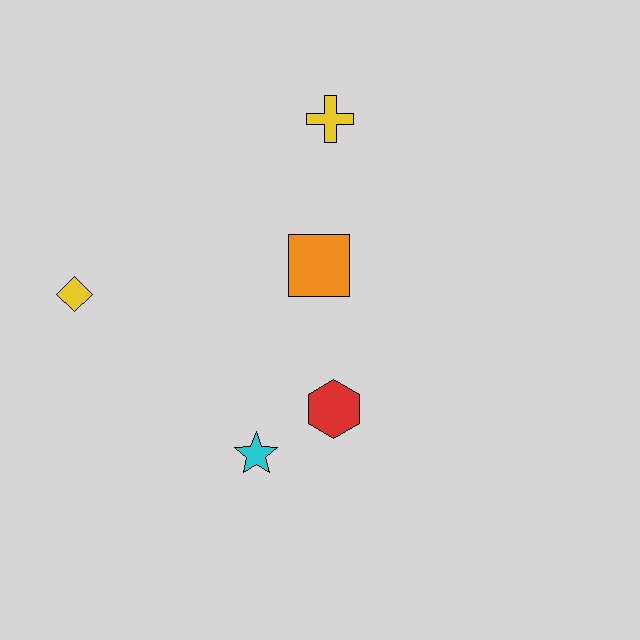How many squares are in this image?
There is 1 square.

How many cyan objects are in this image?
There is 1 cyan object.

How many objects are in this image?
There are 5 objects.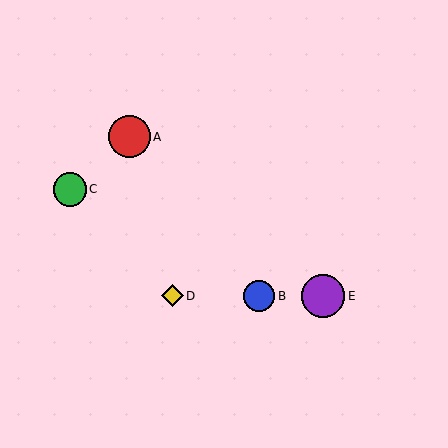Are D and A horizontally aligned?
No, D is at y≈296 and A is at y≈137.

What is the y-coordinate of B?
Object B is at y≈296.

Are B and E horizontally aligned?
Yes, both are at y≈296.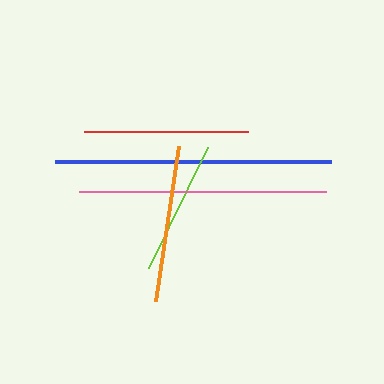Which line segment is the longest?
The blue line is the longest at approximately 276 pixels.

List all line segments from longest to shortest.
From longest to shortest: blue, pink, green, red, orange, lime.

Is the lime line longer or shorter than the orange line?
The orange line is longer than the lime line.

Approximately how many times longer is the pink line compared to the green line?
The pink line is approximately 1.2 times the length of the green line.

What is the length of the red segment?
The red segment is approximately 164 pixels long.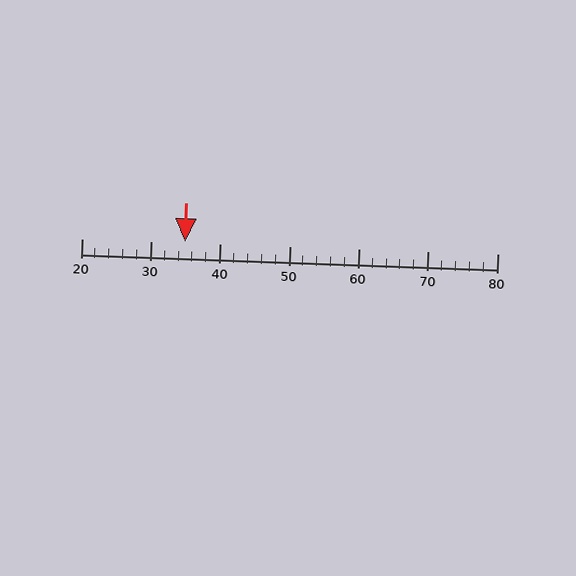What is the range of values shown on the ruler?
The ruler shows values from 20 to 80.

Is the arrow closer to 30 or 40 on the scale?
The arrow is closer to 30.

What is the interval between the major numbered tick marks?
The major tick marks are spaced 10 units apart.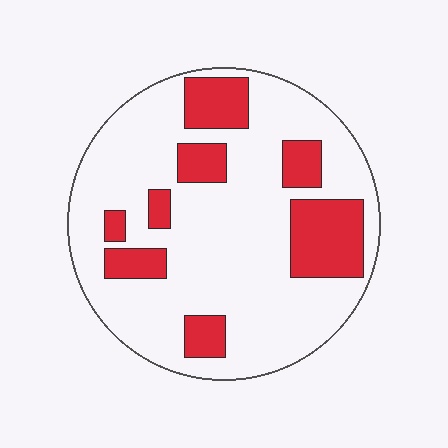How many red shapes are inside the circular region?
8.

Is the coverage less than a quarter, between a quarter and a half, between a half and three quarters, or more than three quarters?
Less than a quarter.